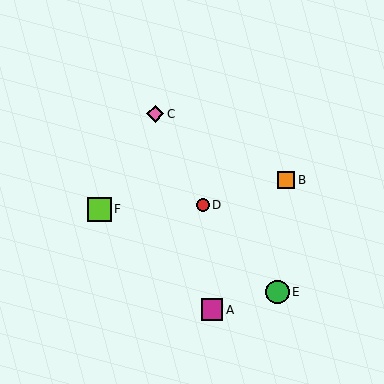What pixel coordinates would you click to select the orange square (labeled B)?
Click at (286, 180) to select the orange square B.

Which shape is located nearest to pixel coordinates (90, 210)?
The lime square (labeled F) at (99, 209) is nearest to that location.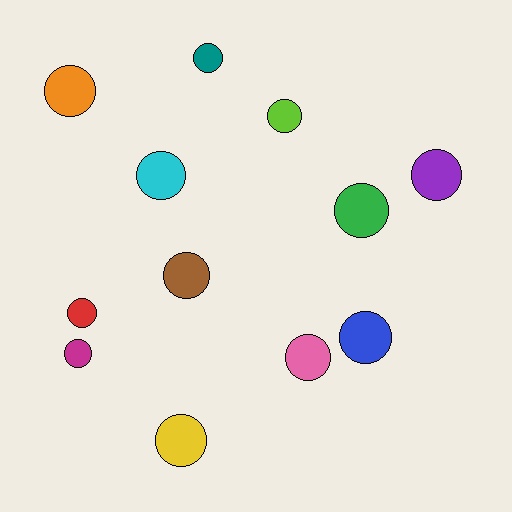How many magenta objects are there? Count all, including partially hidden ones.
There is 1 magenta object.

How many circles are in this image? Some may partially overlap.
There are 12 circles.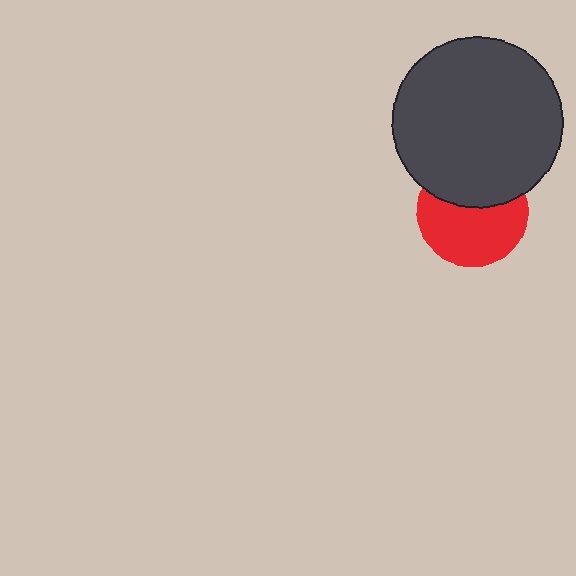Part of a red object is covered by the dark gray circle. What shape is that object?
It is a circle.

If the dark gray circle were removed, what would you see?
You would see the complete red circle.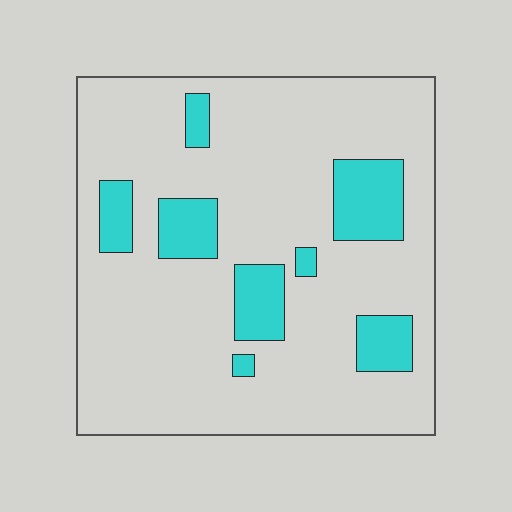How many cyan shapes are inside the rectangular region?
8.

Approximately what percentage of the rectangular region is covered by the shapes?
Approximately 15%.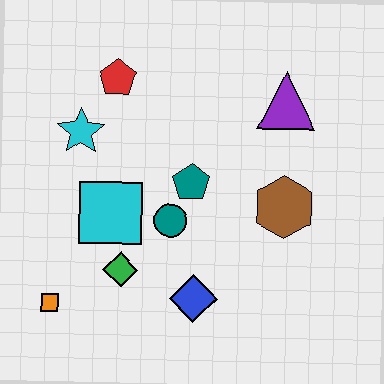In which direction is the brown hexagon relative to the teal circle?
The brown hexagon is to the right of the teal circle.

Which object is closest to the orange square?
The green diamond is closest to the orange square.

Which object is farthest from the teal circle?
The purple triangle is farthest from the teal circle.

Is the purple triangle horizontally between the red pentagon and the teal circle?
No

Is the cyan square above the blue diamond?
Yes